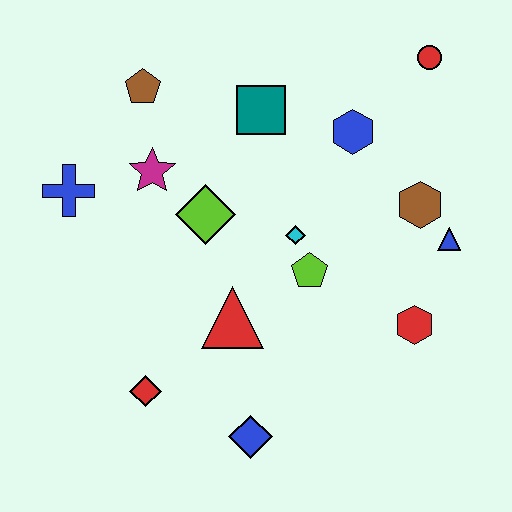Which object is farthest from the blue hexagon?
The red diamond is farthest from the blue hexagon.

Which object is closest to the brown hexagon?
The blue triangle is closest to the brown hexagon.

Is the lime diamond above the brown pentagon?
No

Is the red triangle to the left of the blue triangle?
Yes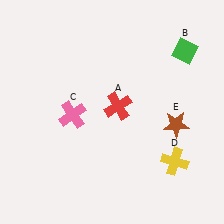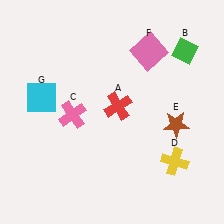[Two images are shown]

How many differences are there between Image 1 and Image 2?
There are 2 differences between the two images.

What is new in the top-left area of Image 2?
A cyan square (G) was added in the top-left area of Image 2.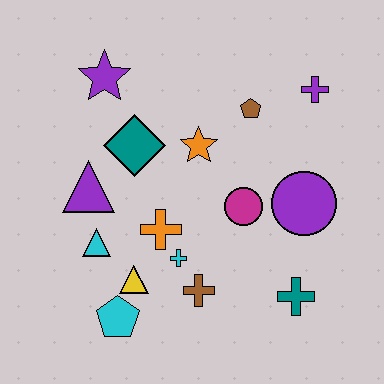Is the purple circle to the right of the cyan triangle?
Yes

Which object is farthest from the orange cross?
The purple cross is farthest from the orange cross.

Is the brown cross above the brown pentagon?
No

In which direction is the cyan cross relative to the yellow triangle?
The cyan cross is to the right of the yellow triangle.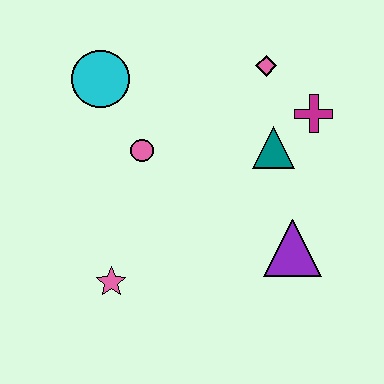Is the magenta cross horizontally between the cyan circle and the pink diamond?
No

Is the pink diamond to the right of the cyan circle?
Yes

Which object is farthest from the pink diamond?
The pink star is farthest from the pink diamond.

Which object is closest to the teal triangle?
The magenta cross is closest to the teal triangle.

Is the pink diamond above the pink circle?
Yes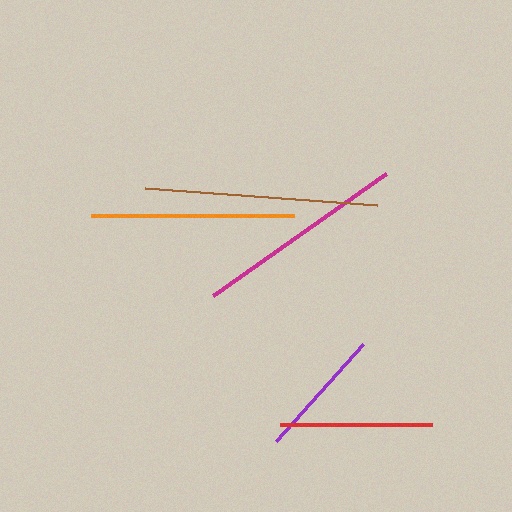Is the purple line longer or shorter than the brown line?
The brown line is longer than the purple line.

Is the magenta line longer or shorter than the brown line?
The brown line is longer than the magenta line.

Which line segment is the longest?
The brown line is the longest at approximately 232 pixels.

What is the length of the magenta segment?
The magenta segment is approximately 212 pixels long.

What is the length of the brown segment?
The brown segment is approximately 232 pixels long.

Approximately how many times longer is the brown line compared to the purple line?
The brown line is approximately 1.8 times the length of the purple line.